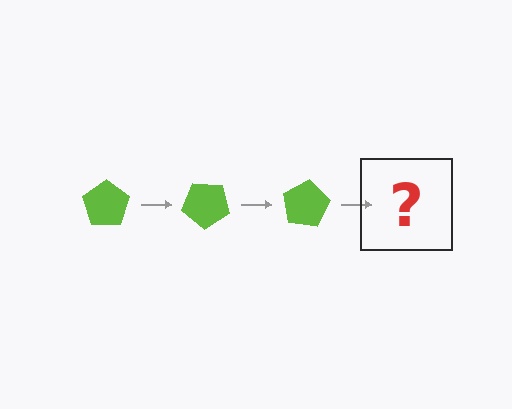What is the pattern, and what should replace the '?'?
The pattern is that the pentagon rotates 40 degrees each step. The '?' should be a lime pentagon rotated 120 degrees.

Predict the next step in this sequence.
The next step is a lime pentagon rotated 120 degrees.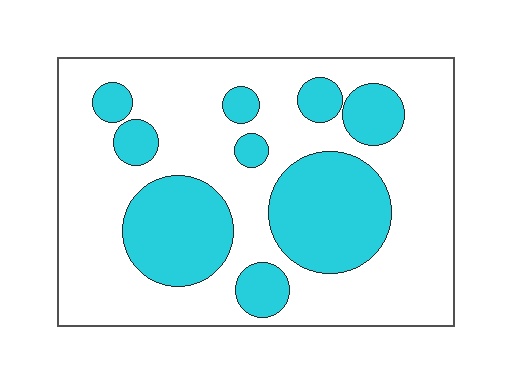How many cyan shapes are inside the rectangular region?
9.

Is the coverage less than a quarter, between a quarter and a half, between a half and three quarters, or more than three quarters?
Between a quarter and a half.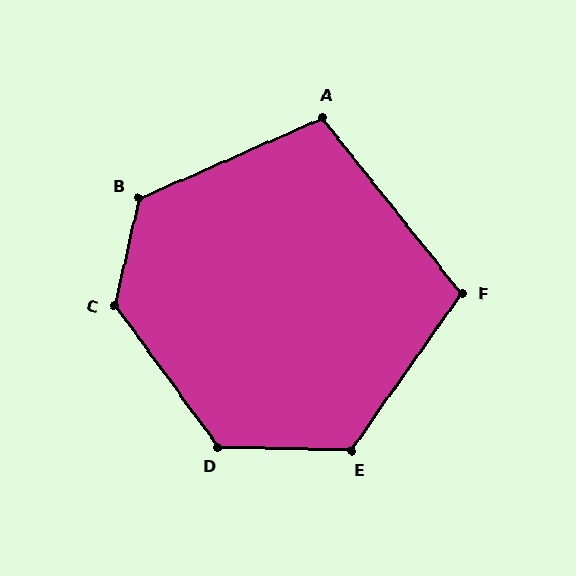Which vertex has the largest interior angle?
C, at approximately 131 degrees.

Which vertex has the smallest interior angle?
A, at approximately 105 degrees.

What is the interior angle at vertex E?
Approximately 124 degrees (obtuse).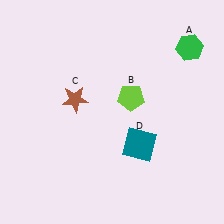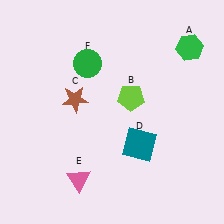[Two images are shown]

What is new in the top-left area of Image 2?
A green circle (F) was added in the top-left area of Image 2.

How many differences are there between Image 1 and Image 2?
There are 2 differences between the two images.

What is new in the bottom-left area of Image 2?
A pink triangle (E) was added in the bottom-left area of Image 2.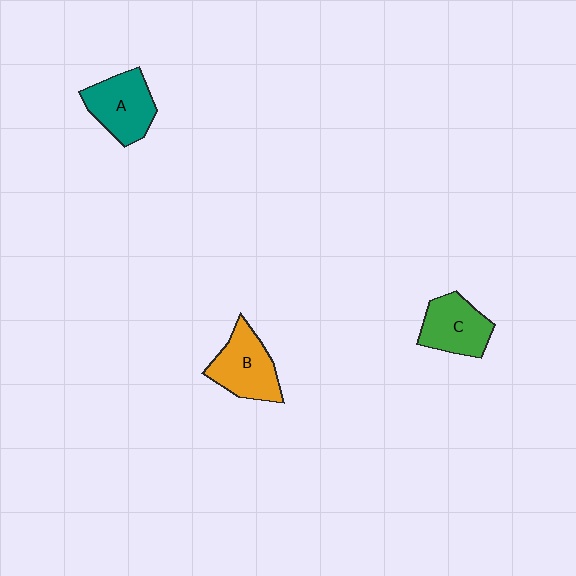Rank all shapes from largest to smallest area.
From largest to smallest: B (orange), A (teal), C (green).